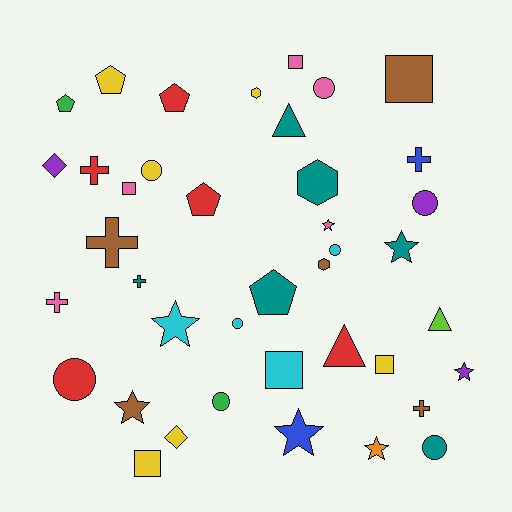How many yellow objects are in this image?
There are 6 yellow objects.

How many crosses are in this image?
There are 6 crosses.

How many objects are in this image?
There are 40 objects.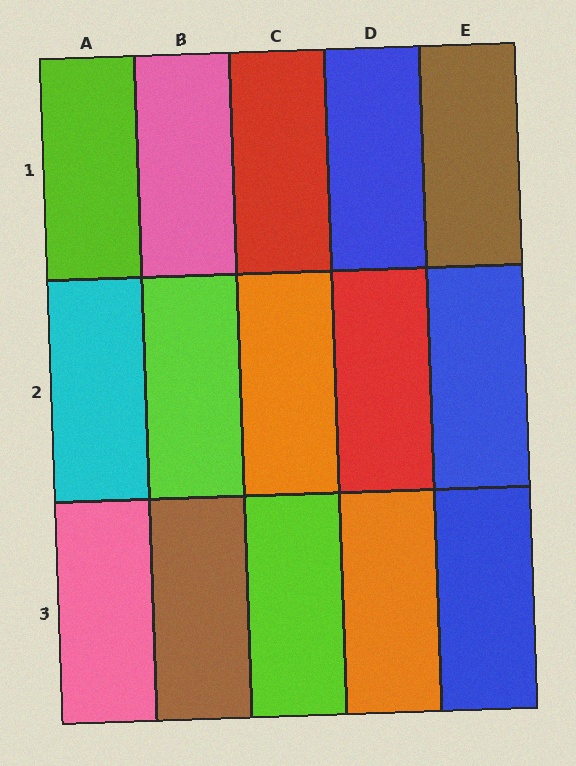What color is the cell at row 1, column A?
Lime.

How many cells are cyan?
1 cell is cyan.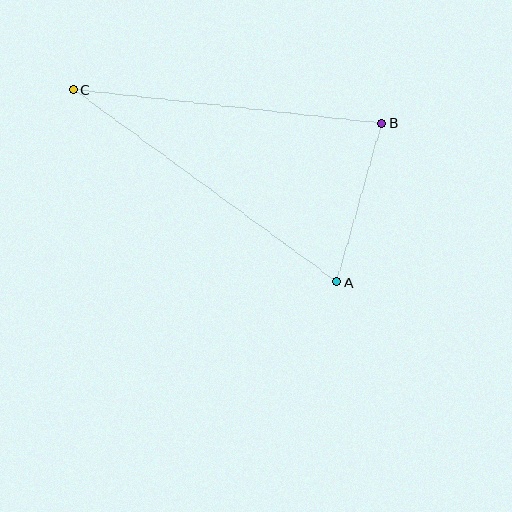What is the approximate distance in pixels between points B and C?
The distance between B and C is approximately 310 pixels.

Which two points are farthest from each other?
Points A and C are farthest from each other.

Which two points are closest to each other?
Points A and B are closest to each other.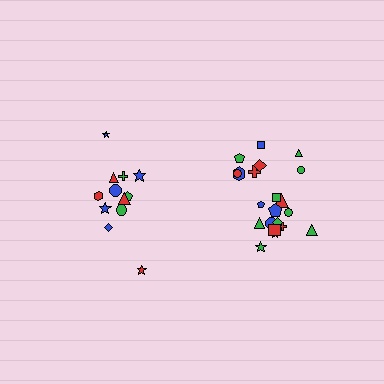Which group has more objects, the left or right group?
The right group.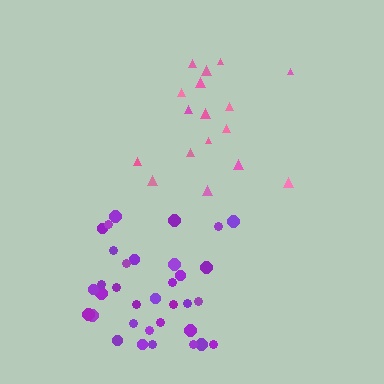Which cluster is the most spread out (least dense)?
Pink.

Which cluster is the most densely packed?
Purple.